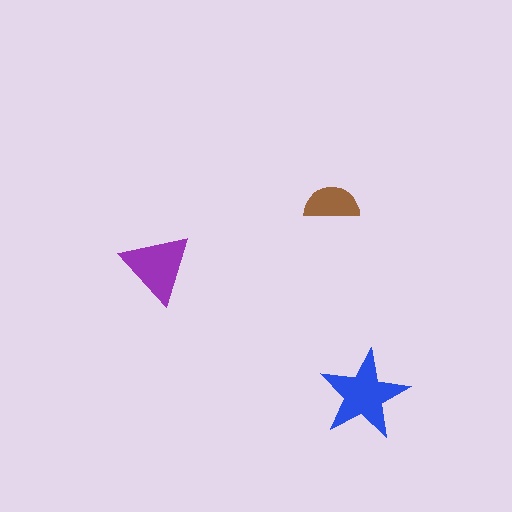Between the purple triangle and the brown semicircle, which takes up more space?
The purple triangle.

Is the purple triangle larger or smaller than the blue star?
Smaller.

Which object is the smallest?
The brown semicircle.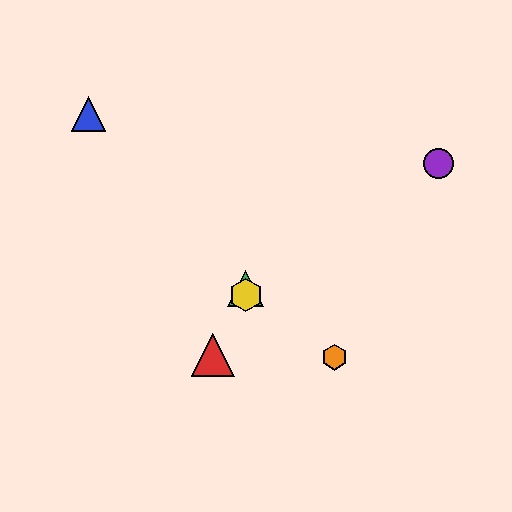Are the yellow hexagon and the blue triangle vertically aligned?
No, the yellow hexagon is at x≈246 and the blue triangle is at x≈88.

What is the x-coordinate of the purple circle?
The purple circle is at x≈439.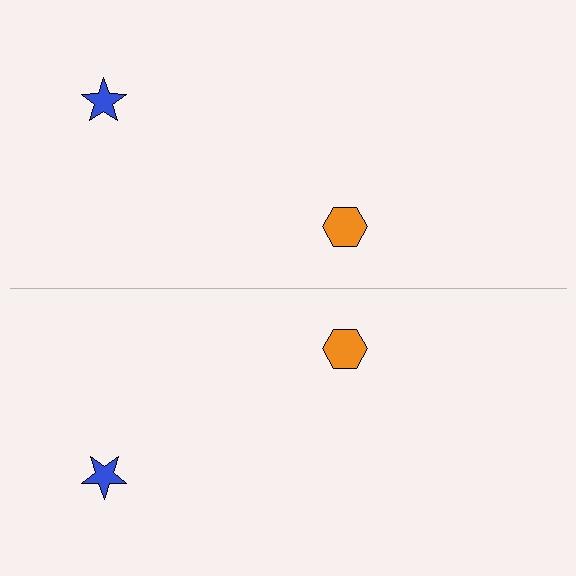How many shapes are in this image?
There are 4 shapes in this image.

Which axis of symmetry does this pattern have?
The pattern has a horizontal axis of symmetry running through the center of the image.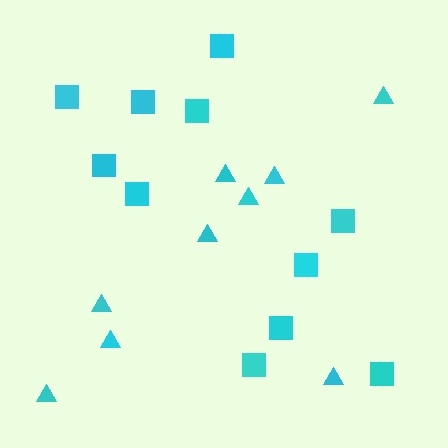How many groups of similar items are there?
There are 2 groups: one group of squares (11) and one group of triangles (9).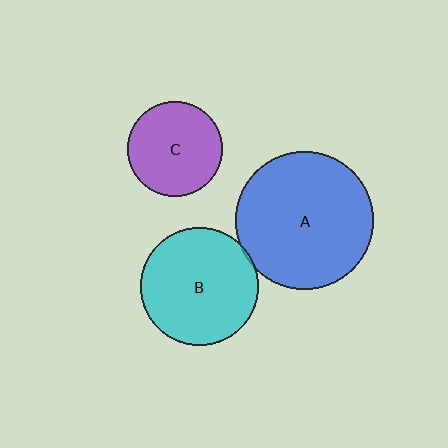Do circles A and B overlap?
Yes.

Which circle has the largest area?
Circle A (blue).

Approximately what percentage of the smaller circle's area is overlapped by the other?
Approximately 5%.